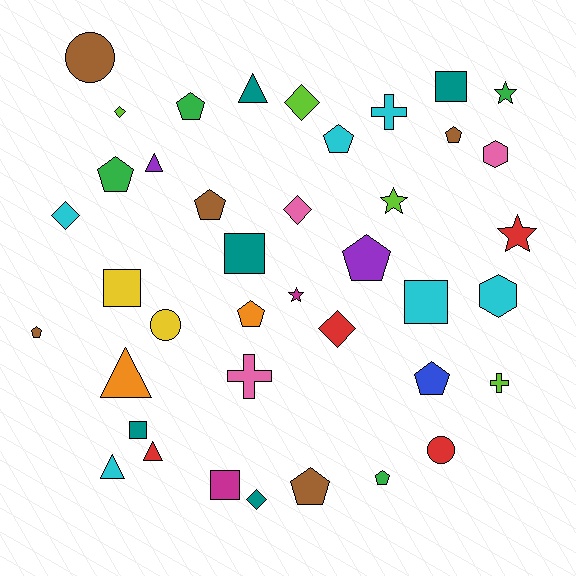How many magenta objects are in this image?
There are 2 magenta objects.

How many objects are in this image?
There are 40 objects.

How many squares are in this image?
There are 6 squares.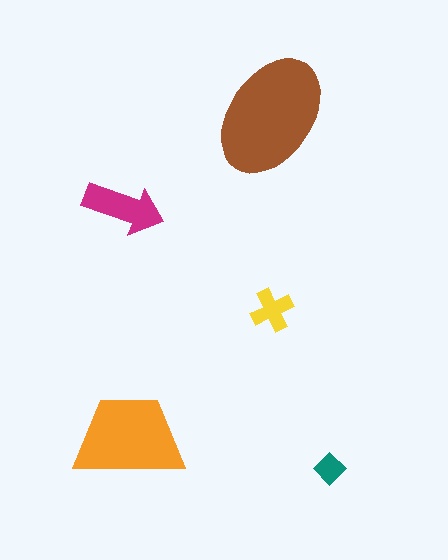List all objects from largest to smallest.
The brown ellipse, the orange trapezoid, the magenta arrow, the yellow cross, the teal diamond.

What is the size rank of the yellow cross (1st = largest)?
4th.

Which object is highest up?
The brown ellipse is topmost.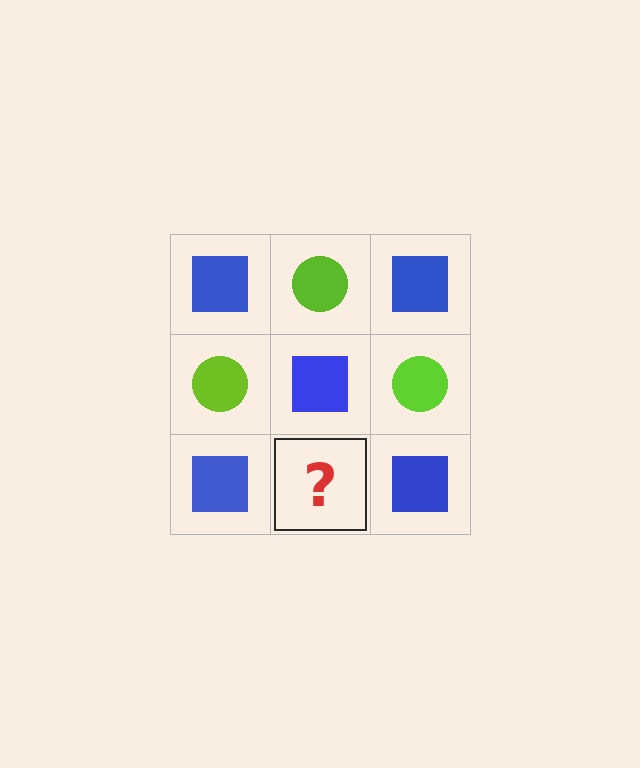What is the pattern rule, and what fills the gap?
The rule is that it alternates blue square and lime circle in a checkerboard pattern. The gap should be filled with a lime circle.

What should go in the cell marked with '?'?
The missing cell should contain a lime circle.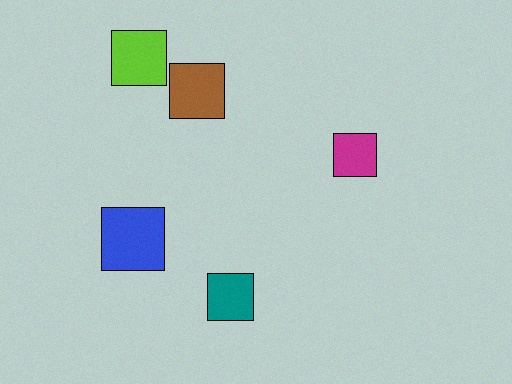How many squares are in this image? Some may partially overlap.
There are 5 squares.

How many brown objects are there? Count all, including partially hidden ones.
There is 1 brown object.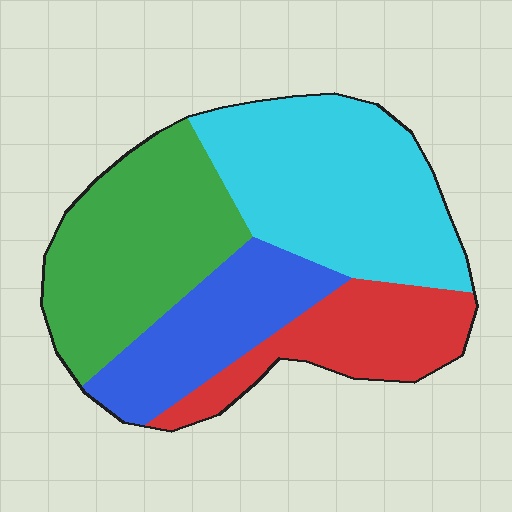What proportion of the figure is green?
Green takes up between a sixth and a third of the figure.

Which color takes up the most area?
Cyan, at roughly 35%.